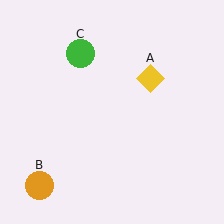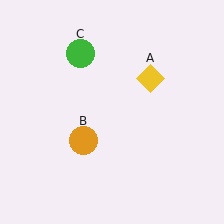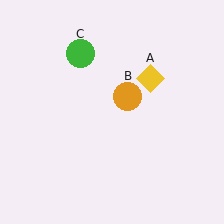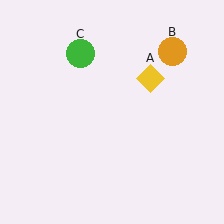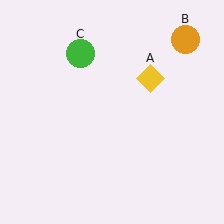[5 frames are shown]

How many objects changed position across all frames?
1 object changed position: orange circle (object B).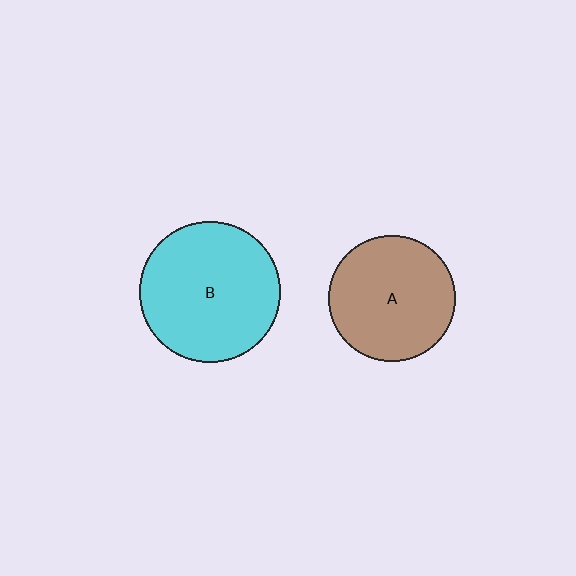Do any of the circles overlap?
No, none of the circles overlap.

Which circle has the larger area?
Circle B (cyan).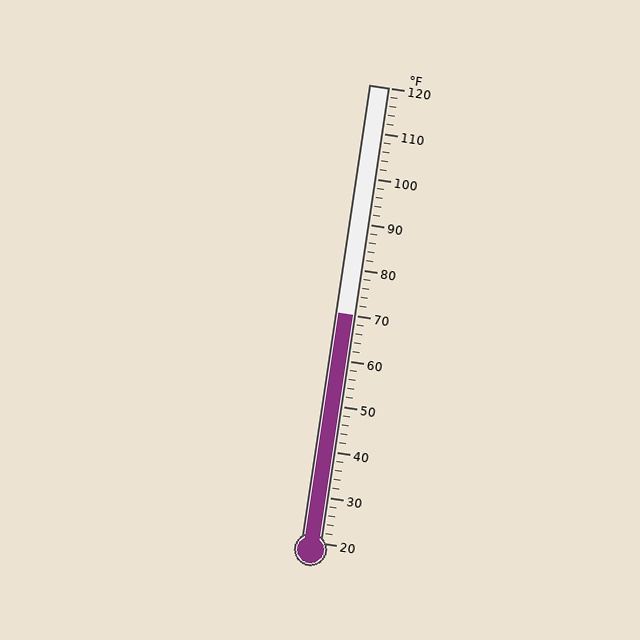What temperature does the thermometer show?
The thermometer shows approximately 70°F.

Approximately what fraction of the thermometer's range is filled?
The thermometer is filled to approximately 50% of its range.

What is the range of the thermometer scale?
The thermometer scale ranges from 20°F to 120°F.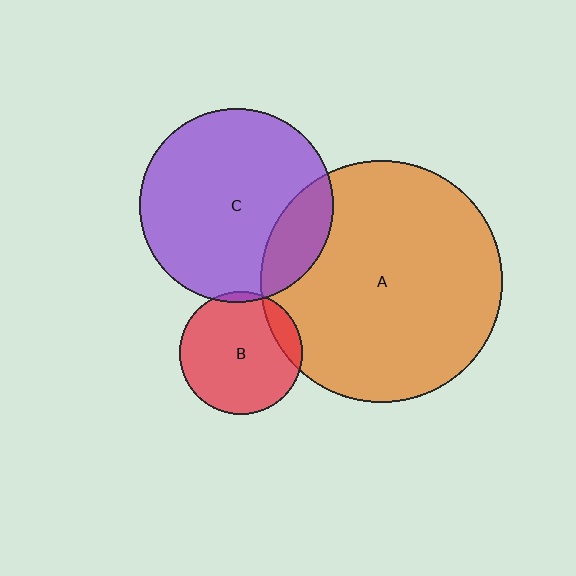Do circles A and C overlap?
Yes.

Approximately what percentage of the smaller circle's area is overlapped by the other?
Approximately 20%.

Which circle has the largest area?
Circle A (orange).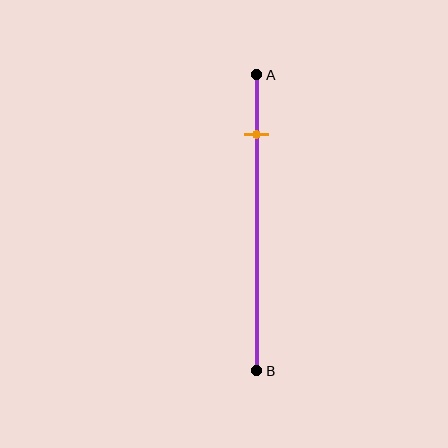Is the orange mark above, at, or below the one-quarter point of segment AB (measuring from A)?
The orange mark is above the one-quarter point of segment AB.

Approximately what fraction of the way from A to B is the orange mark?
The orange mark is approximately 20% of the way from A to B.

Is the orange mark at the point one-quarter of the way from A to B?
No, the mark is at about 20% from A, not at the 25% one-quarter point.